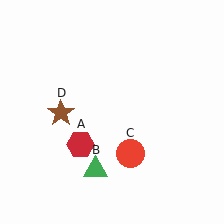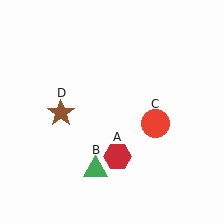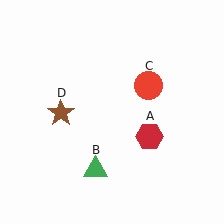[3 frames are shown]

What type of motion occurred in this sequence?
The red hexagon (object A), red circle (object C) rotated counterclockwise around the center of the scene.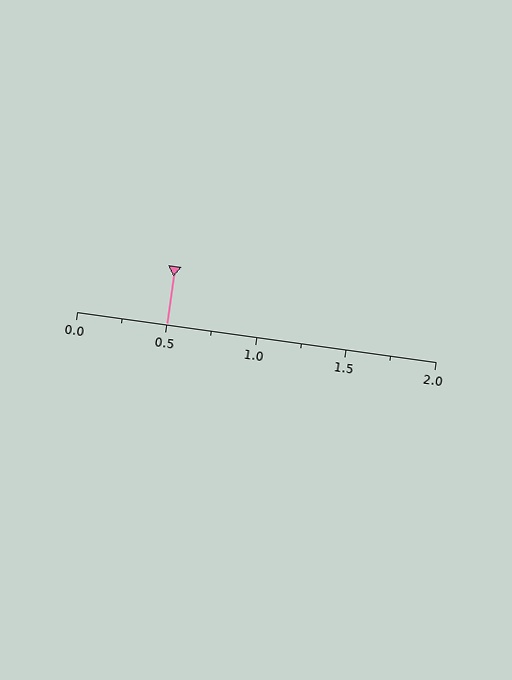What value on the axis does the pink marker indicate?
The marker indicates approximately 0.5.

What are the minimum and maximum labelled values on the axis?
The axis runs from 0.0 to 2.0.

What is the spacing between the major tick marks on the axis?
The major ticks are spaced 0.5 apart.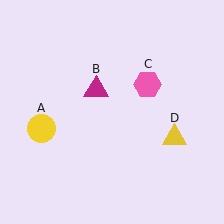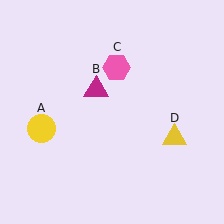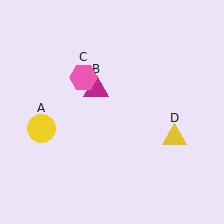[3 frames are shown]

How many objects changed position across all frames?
1 object changed position: pink hexagon (object C).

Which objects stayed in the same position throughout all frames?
Yellow circle (object A) and magenta triangle (object B) and yellow triangle (object D) remained stationary.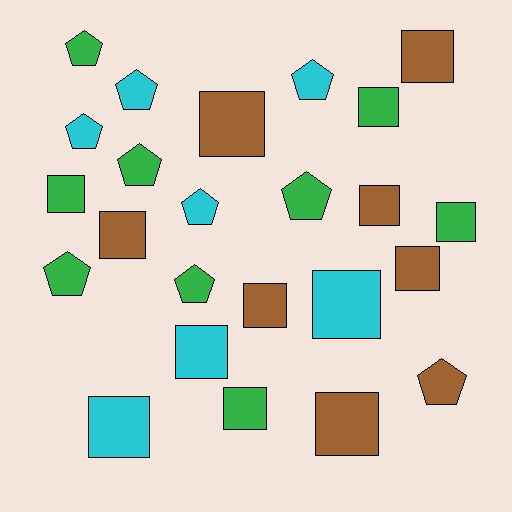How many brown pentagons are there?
There is 1 brown pentagon.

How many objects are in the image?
There are 24 objects.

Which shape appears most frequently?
Square, with 14 objects.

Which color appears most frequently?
Green, with 9 objects.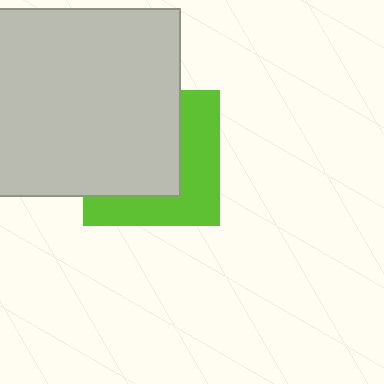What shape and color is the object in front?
The object in front is a light gray square.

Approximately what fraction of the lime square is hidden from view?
Roughly 57% of the lime square is hidden behind the light gray square.